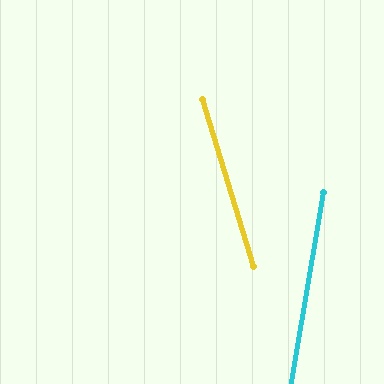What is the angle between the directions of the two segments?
Approximately 27 degrees.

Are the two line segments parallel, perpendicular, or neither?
Neither parallel nor perpendicular — they differ by about 27°.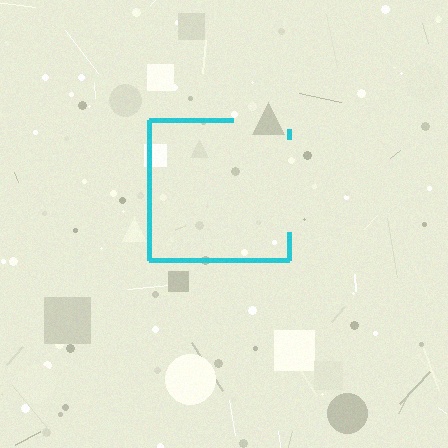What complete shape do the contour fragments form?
The contour fragments form a square.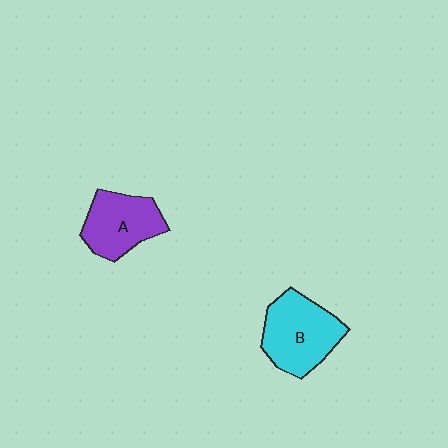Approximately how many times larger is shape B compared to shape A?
Approximately 1.2 times.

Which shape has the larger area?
Shape B (cyan).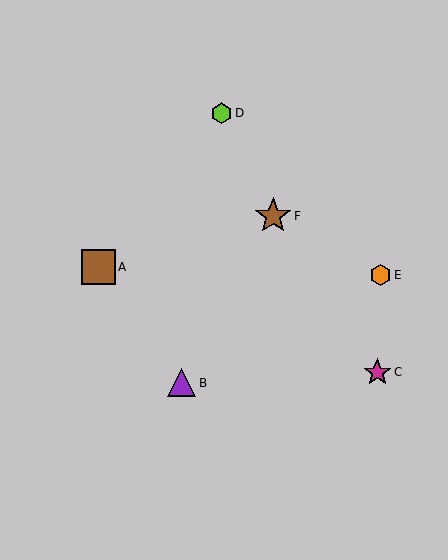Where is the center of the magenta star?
The center of the magenta star is at (377, 372).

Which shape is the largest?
The brown star (labeled F) is the largest.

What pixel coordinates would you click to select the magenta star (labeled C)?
Click at (377, 372) to select the magenta star C.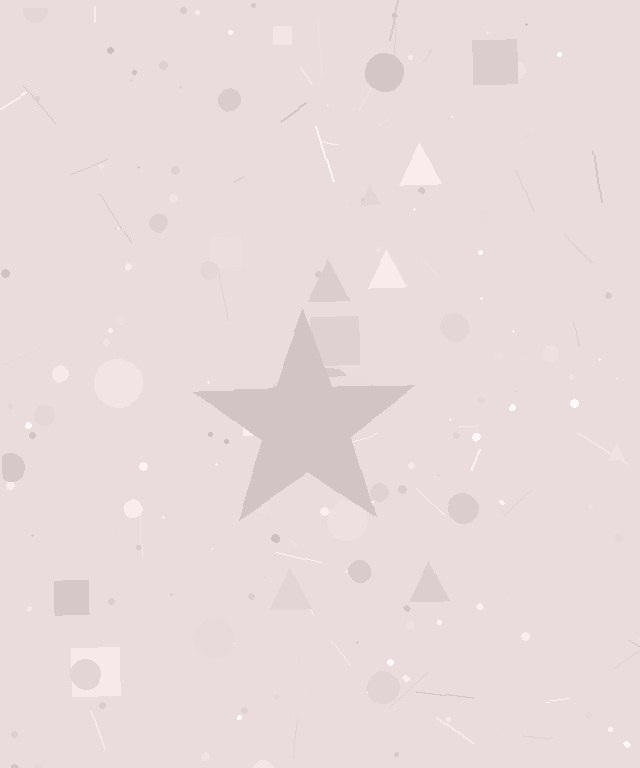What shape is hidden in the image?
A star is hidden in the image.